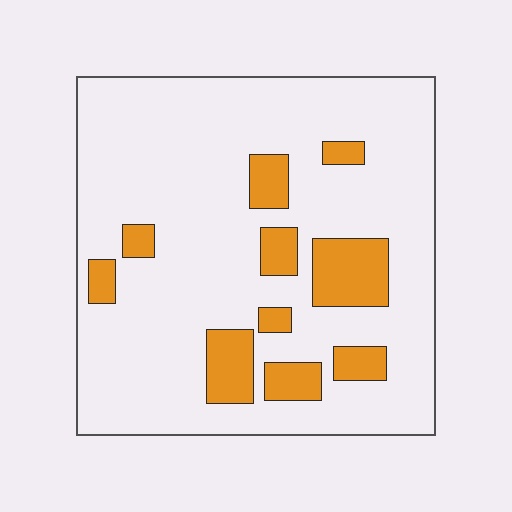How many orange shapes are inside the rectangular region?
10.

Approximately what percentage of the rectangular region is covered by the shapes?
Approximately 15%.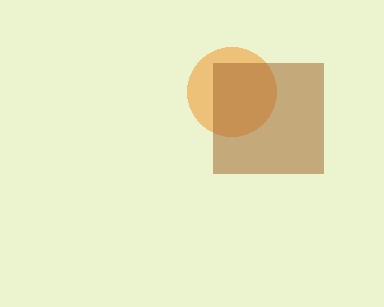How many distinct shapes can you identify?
There are 2 distinct shapes: an orange circle, a brown square.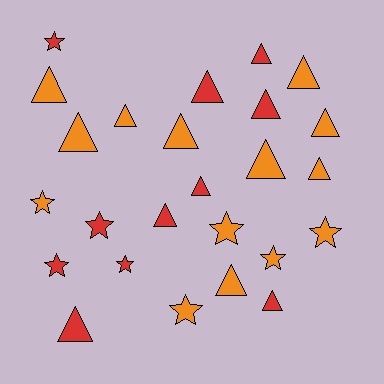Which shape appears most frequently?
Triangle, with 16 objects.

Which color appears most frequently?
Orange, with 14 objects.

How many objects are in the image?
There are 25 objects.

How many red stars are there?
There are 4 red stars.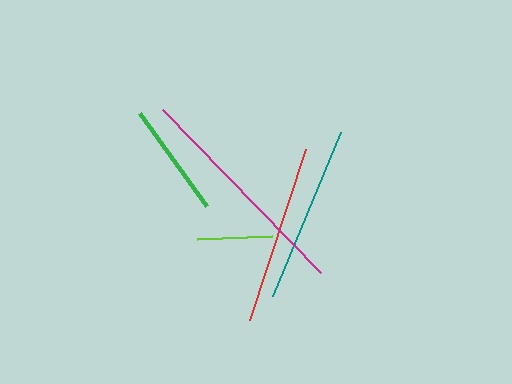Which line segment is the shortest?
The lime line is the shortest at approximately 75 pixels.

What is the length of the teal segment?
The teal segment is approximately 178 pixels long.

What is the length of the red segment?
The red segment is approximately 180 pixels long.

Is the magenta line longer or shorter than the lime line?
The magenta line is longer than the lime line.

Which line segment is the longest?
The magenta line is the longest at approximately 228 pixels.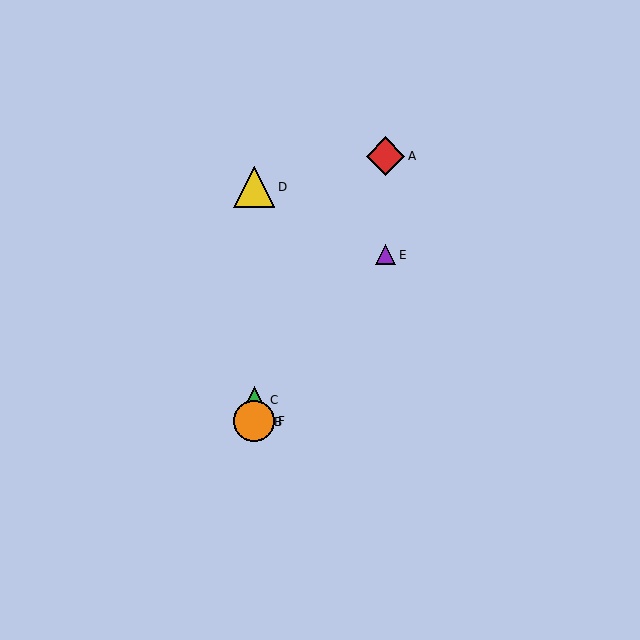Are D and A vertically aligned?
No, D is at x≈254 and A is at x≈386.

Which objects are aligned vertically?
Objects B, C, D, F are aligned vertically.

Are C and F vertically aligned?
Yes, both are at x≈254.